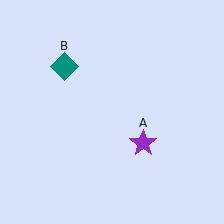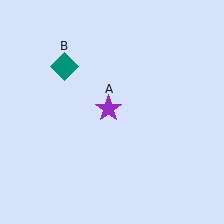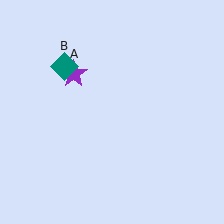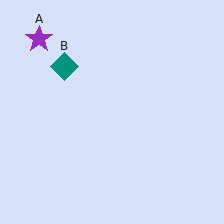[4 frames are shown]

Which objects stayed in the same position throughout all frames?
Teal diamond (object B) remained stationary.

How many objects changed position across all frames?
1 object changed position: purple star (object A).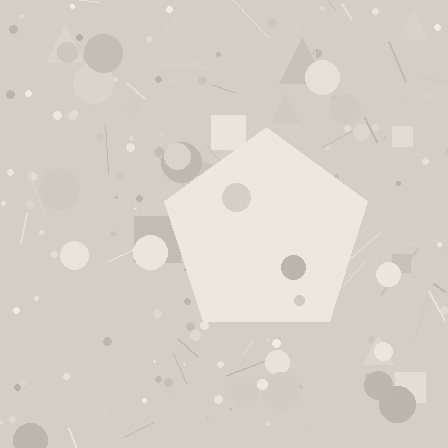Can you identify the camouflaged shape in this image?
The camouflaged shape is a pentagon.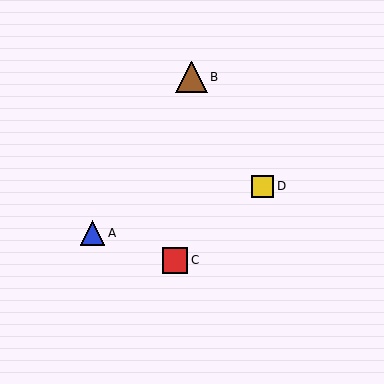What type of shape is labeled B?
Shape B is a brown triangle.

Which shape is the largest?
The brown triangle (labeled B) is the largest.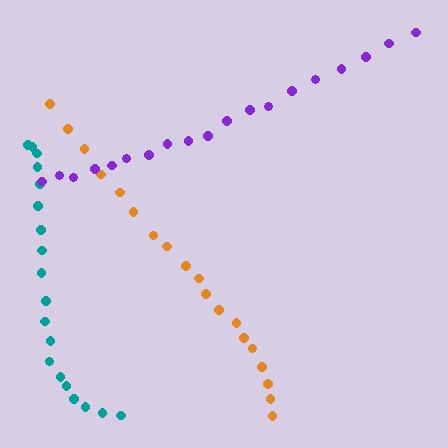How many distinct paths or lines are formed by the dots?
There are 3 distinct paths.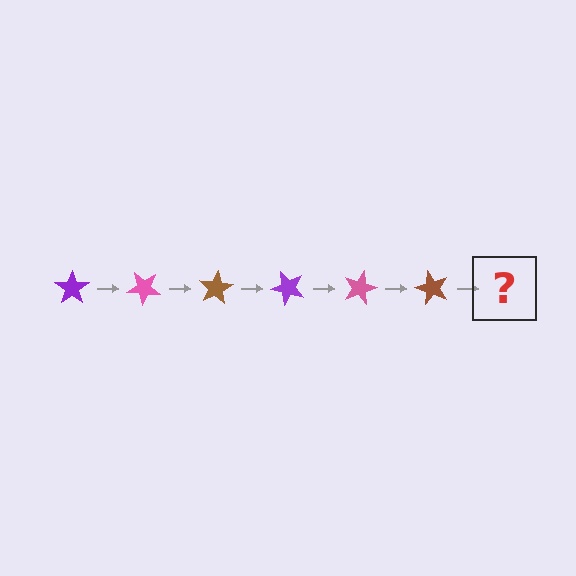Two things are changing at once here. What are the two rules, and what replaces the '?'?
The two rules are that it rotates 40 degrees each step and the color cycles through purple, pink, and brown. The '?' should be a purple star, rotated 240 degrees from the start.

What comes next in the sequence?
The next element should be a purple star, rotated 240 degrees from the start.